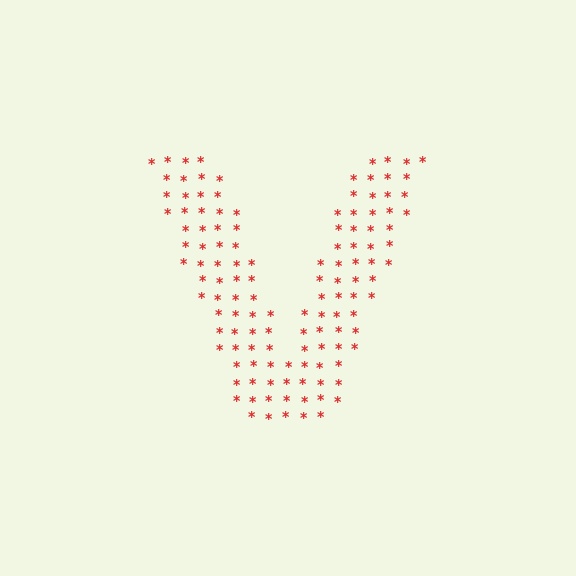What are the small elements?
The small elements are asterisks.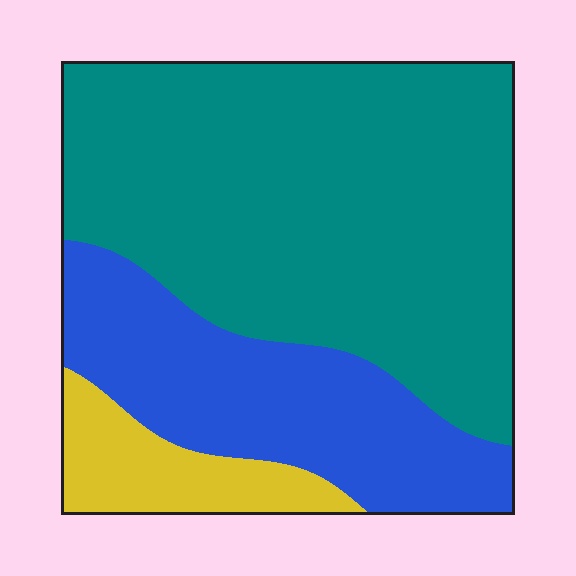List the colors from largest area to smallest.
From largest to smallest: teal, blue, yellow.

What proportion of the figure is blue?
Blue covers 28% of the figure.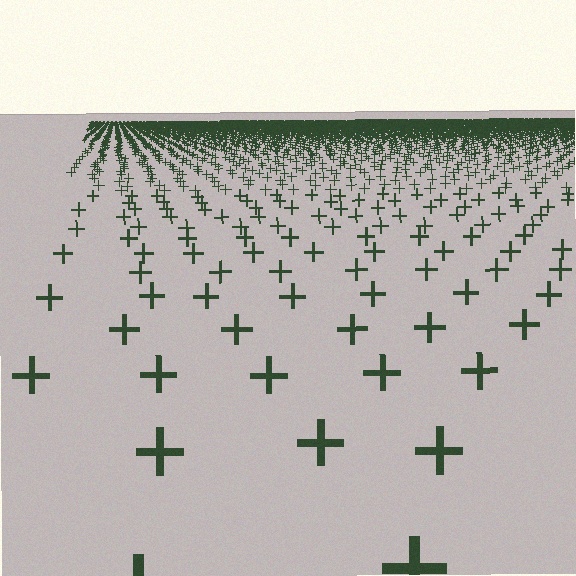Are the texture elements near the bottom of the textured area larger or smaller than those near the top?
Larger. Near the bottom, elements are closer to the viewer and appear at a bigger on-screen size.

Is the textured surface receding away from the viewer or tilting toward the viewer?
The surface is receding away from the viewer. Texture elements get smaller and denser toward the top.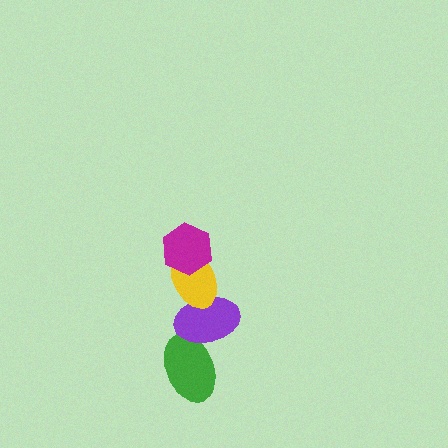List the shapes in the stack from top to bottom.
From top to bottom: the magenta hexagon, the yellow ellipse, the purple ellipse, the green ellipse.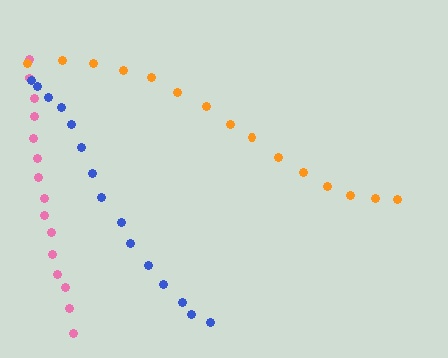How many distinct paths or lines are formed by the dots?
There are 3 distinct paths.